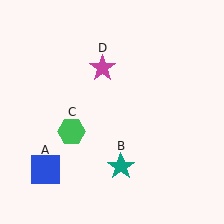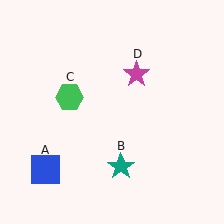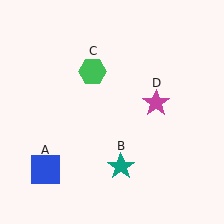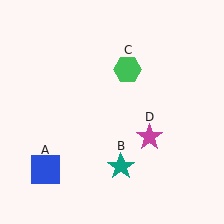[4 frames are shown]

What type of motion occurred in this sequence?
The green hexagon (object C), magenta star (object D) rotated clockwise around the center of the scene.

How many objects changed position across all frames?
2 objects changed position: green hexagon (object C), magenta star (object D).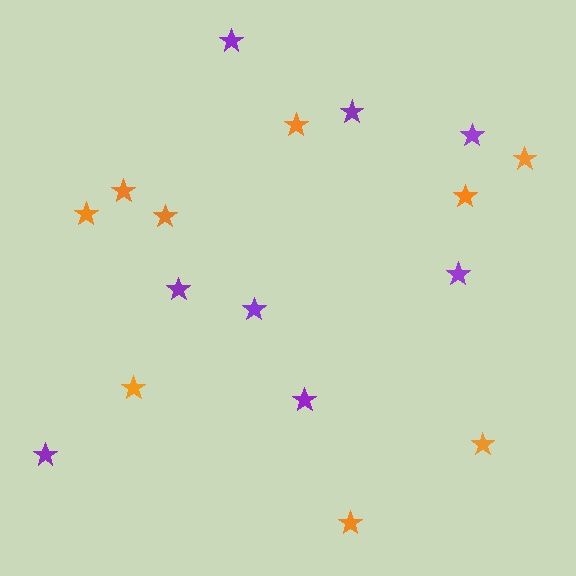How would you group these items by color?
There are 2 groups: one group of purple stars (8) and one group of orange stars (9).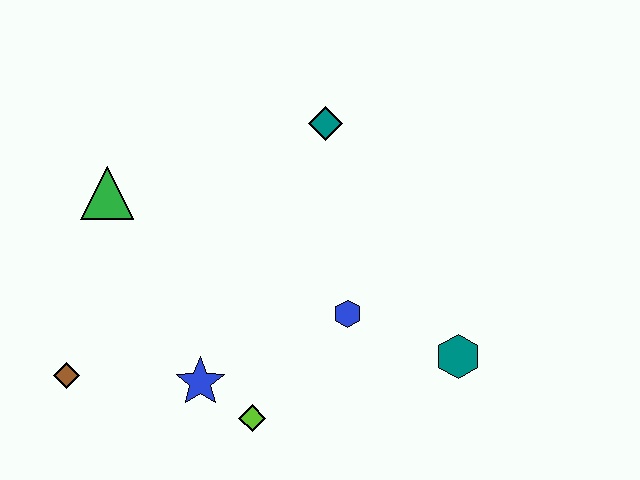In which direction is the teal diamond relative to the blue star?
The teal diamond is above the blue star.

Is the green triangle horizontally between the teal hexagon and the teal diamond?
No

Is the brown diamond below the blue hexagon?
Yes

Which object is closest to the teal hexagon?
The blue hexagon is closest to the teal hexagon.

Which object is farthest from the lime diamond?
The teal diamond is farthest from the lime diamond.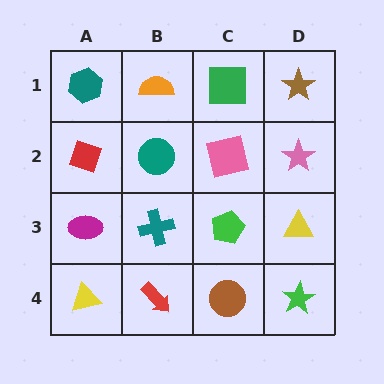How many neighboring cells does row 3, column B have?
4.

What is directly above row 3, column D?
A pink star.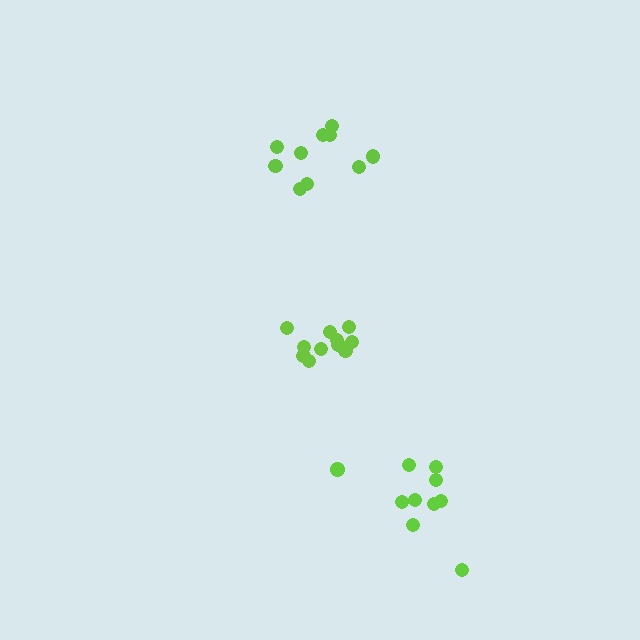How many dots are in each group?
Group 1: 10 dots, Group 2: 11 dots, Group 3: 10 dots (31 total).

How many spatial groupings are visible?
There are 3 spatial groupings.